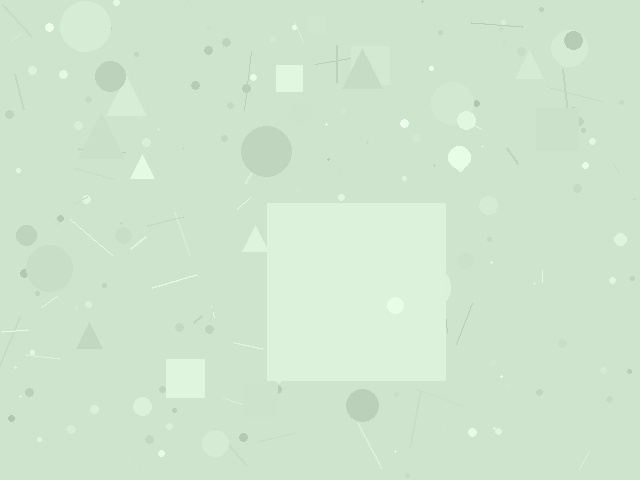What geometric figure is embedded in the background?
A square is embedded in the background.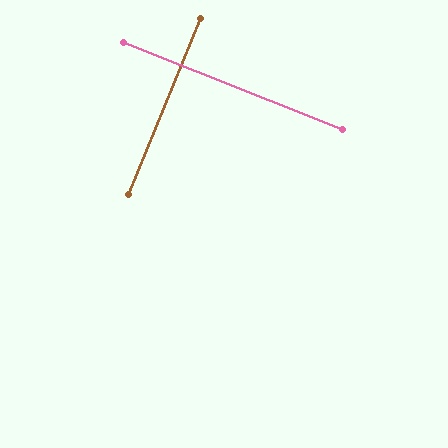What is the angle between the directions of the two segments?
Approximately 89 degrees.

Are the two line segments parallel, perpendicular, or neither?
Perpendicular — they meet at approximately 89°.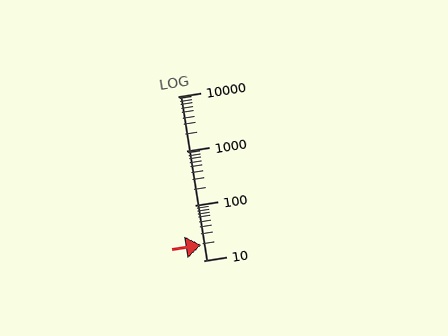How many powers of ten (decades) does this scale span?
The scale spans 3 decades, from 10 to 10000.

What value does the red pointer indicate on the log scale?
The pointer indicates approximately 19.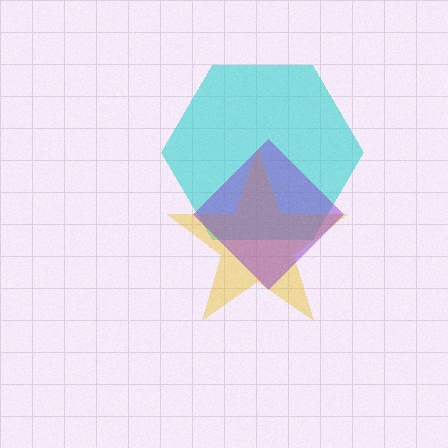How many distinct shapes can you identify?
There are 3 distinct shapes: a cyan hexagon, a yellow star, a purple diamond.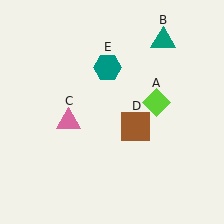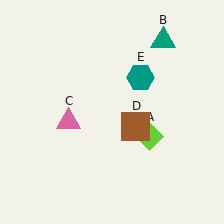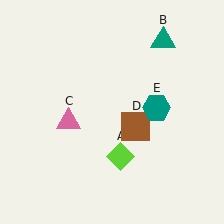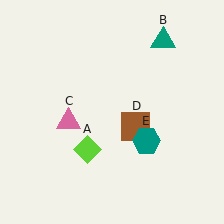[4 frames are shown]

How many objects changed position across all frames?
2 objects changed position: lime diamond (object A), teal hexagon (object E).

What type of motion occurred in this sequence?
The lime diamond (object A), teal hexagon (object E) rotated clockwise around the center of the scene.